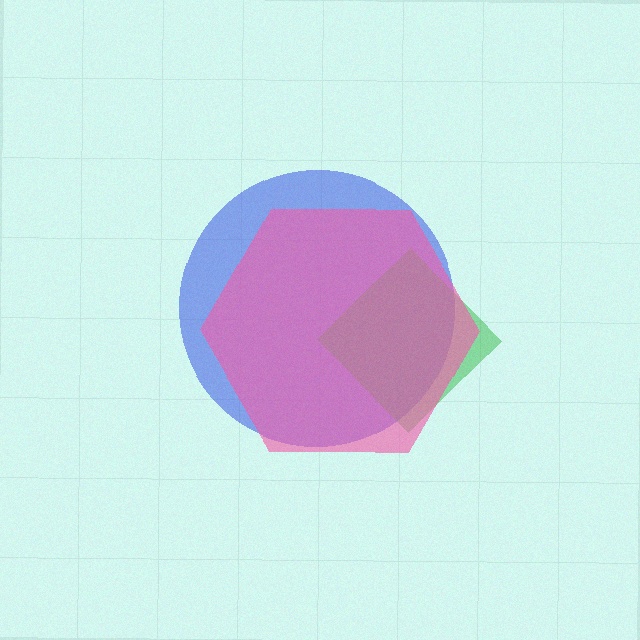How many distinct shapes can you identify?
There are 3 distinct shapes: a blue circle, a green diamond, a pink hexagon.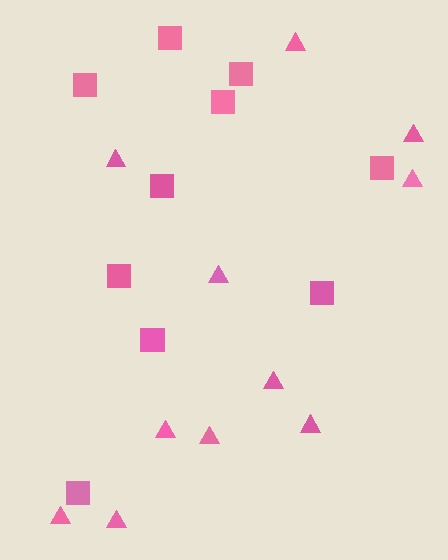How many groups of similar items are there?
There are 2 groups: one group of squares (10) and one group of triangles (11).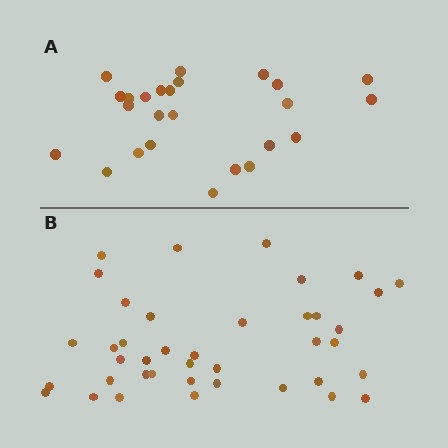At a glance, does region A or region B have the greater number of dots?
Region B (the bottom region) has more dots.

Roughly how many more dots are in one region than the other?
Region B has approximately 15 more dots than region A.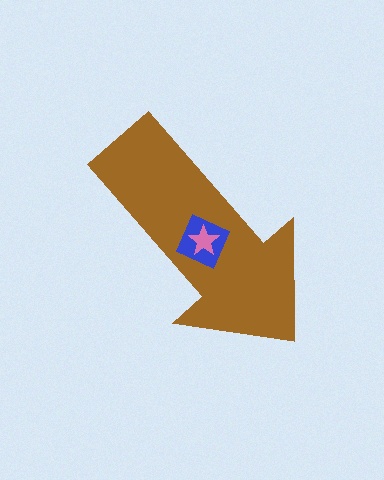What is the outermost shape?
The brown arrow.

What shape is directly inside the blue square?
The pink star.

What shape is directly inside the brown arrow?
The blue square.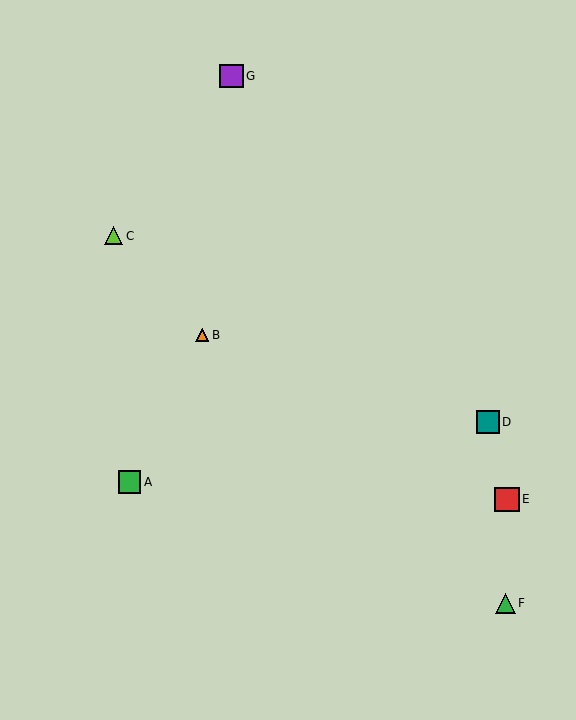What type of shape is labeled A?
Shape A is a green square.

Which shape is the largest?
The red square (labeled E) is the largest.